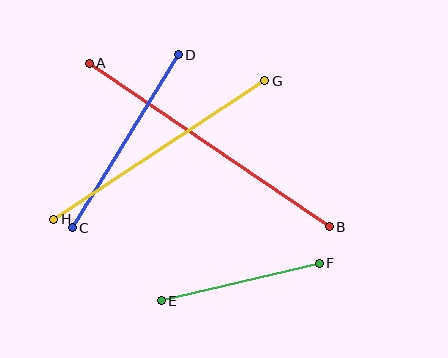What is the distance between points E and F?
The distance is approximately 162 pixels.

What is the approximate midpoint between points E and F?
The midpoint is at approximately (240, 282) pixels.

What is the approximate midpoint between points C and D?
The midpoint is at approximately (125, 141) pixels.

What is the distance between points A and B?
The distance is approximately 290 pixels.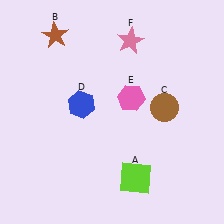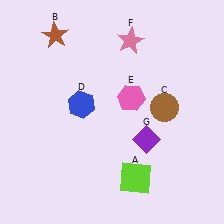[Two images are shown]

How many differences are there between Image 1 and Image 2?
There is 1 difference between the two images.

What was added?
A purple diamond (G) was added in Image 2.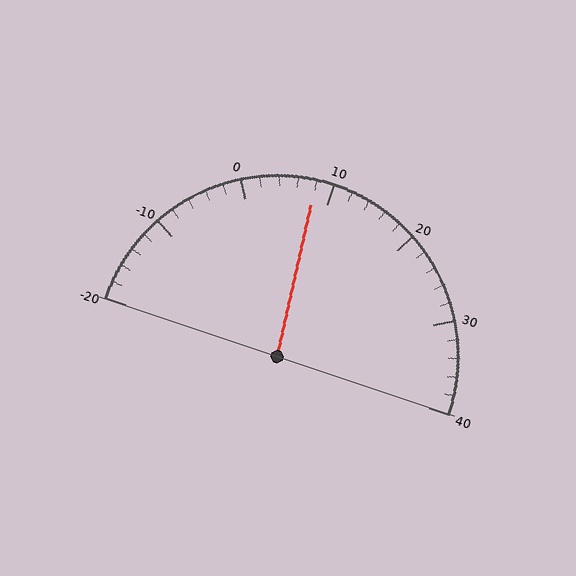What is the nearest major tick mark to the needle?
The nearest major tick mark is 10.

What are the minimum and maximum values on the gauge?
The gauge ranges from -20 to 40.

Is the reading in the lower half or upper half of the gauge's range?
The reading is in the lower half of the range (-20 to 40).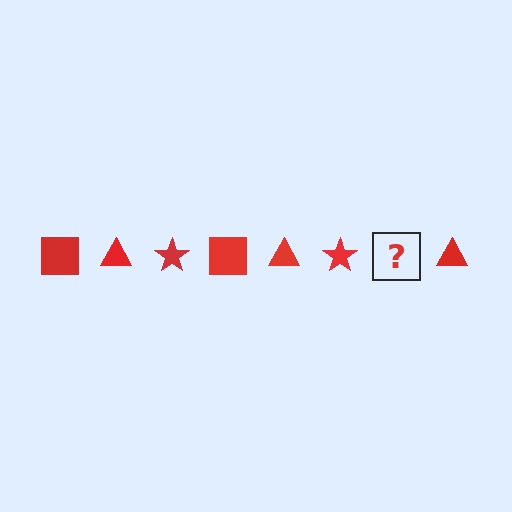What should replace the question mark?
The question mark should be replaced with a red square.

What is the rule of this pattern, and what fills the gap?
The rule is that the pattern cycles through square, triangle, star shapes in red. The gap should be filled with a red square.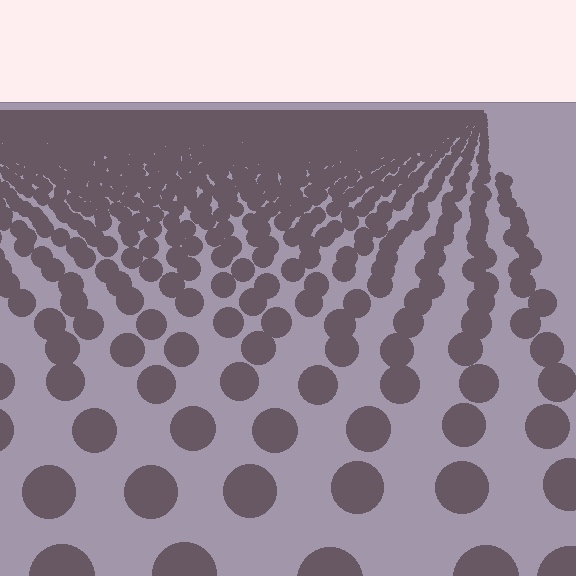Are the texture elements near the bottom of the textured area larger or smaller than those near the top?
Larger. Near the bottom, elements are closer to the viewer and appear at a bigger on-screen size.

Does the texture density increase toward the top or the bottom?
Density increases toward the top.